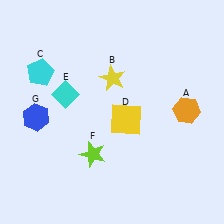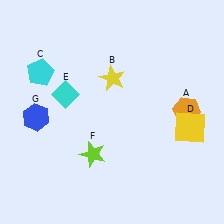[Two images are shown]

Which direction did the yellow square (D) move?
The yellow square (D) moved right.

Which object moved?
The yellow square (D) moved right.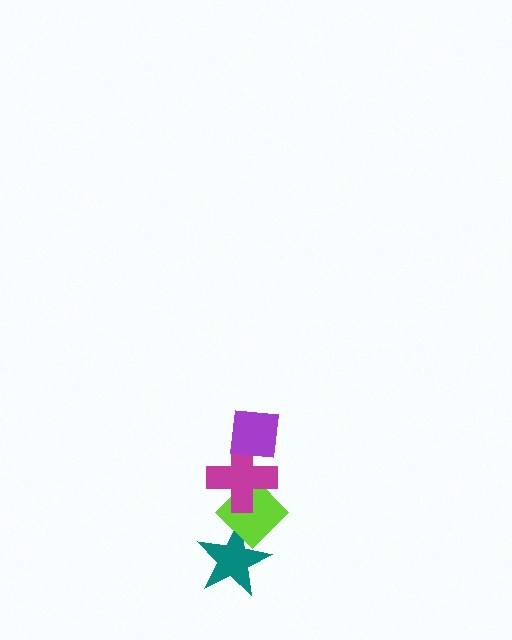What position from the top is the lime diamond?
The lime diamond is 3rd from the top.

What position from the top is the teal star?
The teal star is 4th from the top.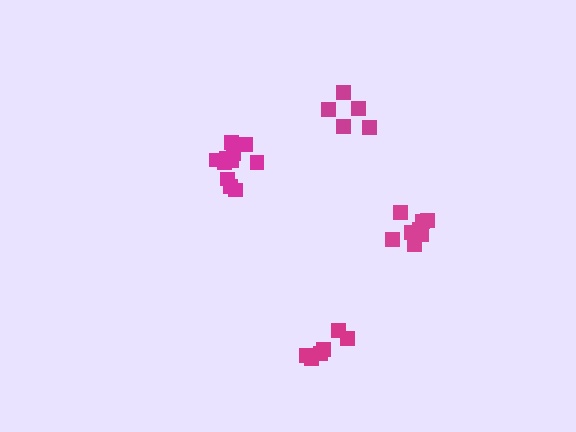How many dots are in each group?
Group 1: 5 dots, Group 2: 8 dots, Group 3: 11 dots, Group 4: 6 dots (30 total).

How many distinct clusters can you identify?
There are 4 distinct clusters.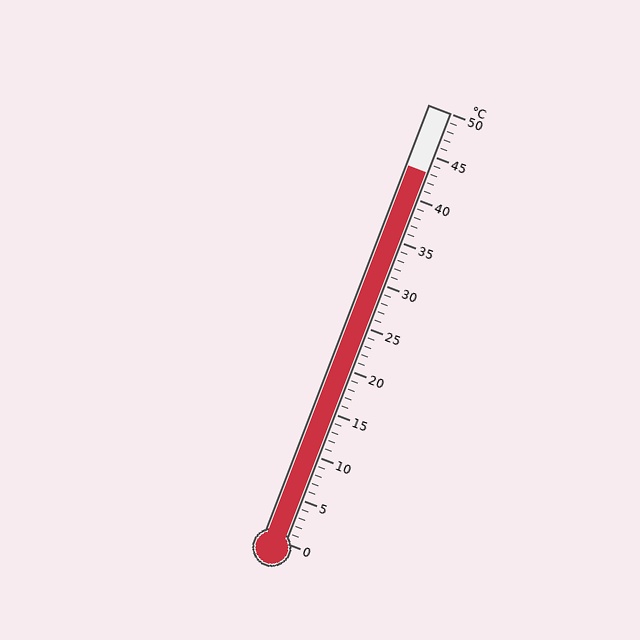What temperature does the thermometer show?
The thermometer shows approximately 43°C.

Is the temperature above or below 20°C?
The temperature is above 20°C.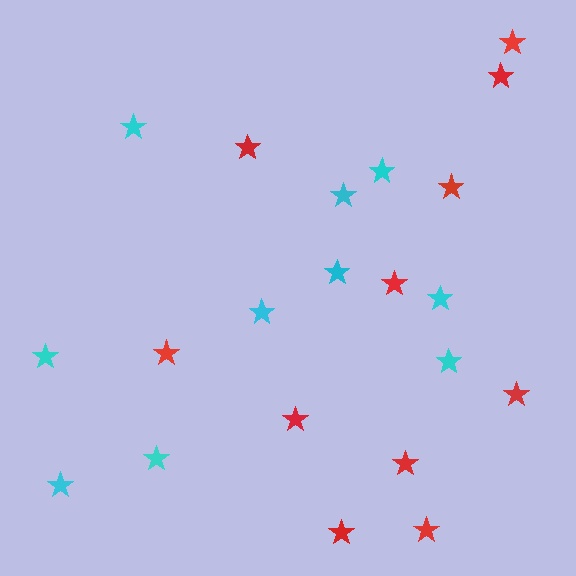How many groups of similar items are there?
There are 2 groups: one group of cyan stars (10) and one group of red stars (11).